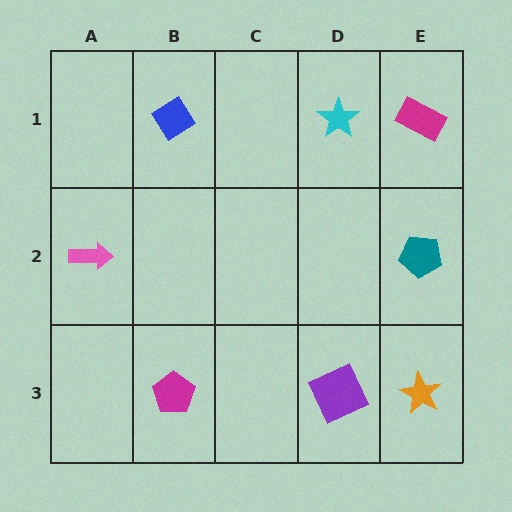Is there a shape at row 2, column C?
No, that cell is empty.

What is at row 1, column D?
A cyan star.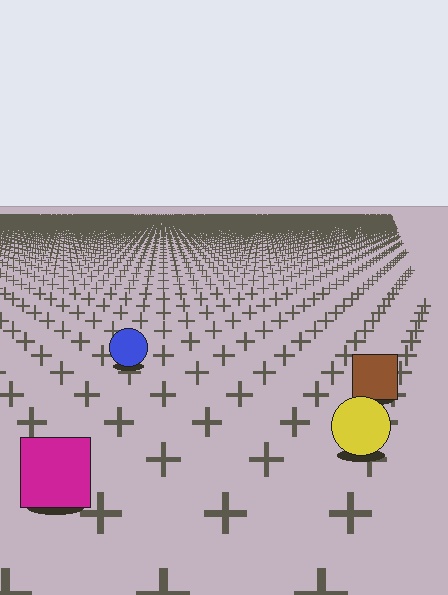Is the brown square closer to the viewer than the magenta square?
No. The magenta square is closer — you can tell from the texture gradient: the ground texture is coarser near it.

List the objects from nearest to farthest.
From nearest to farthest: the magenta square, the yellow circle, the brown square, the blue circle.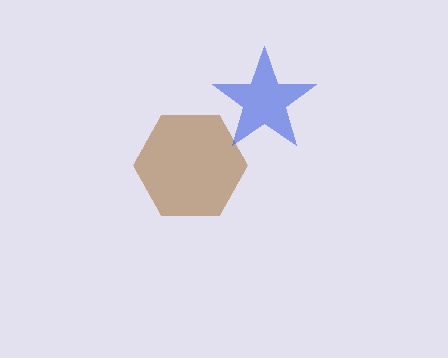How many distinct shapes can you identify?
There are 2 distinct shapes: a brown hexagon, a blue star.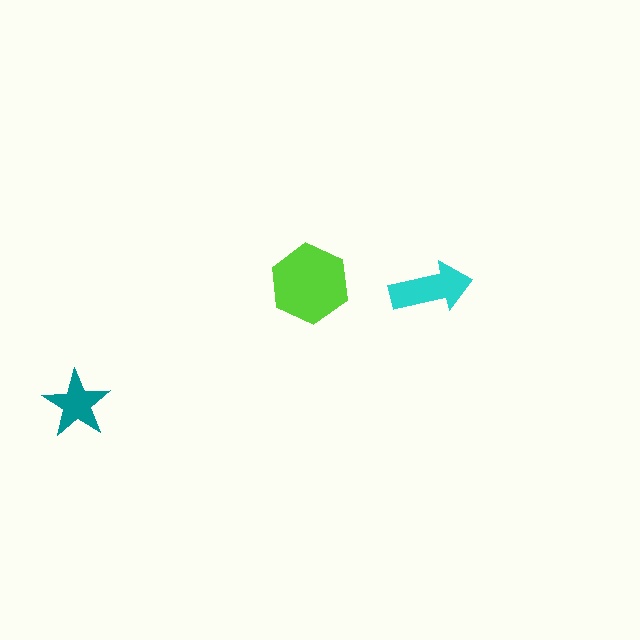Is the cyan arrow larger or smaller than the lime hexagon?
Smaller.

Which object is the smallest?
The teal star.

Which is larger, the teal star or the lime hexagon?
The lime hexagon.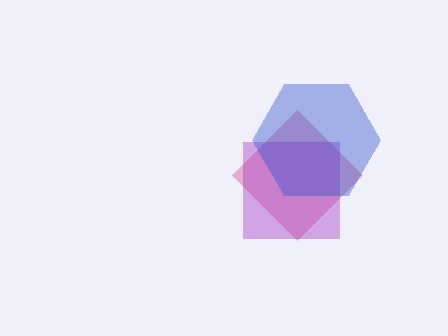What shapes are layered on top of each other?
The layered shapes are: a pink diamond, a purple square, a blue hexagon.